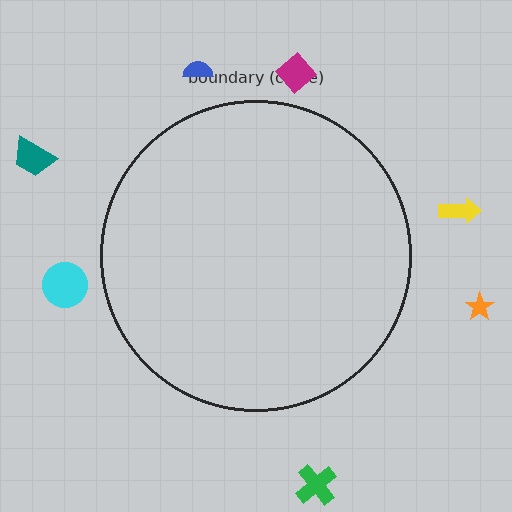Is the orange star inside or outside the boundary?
Outside.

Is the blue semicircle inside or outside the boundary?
Outside.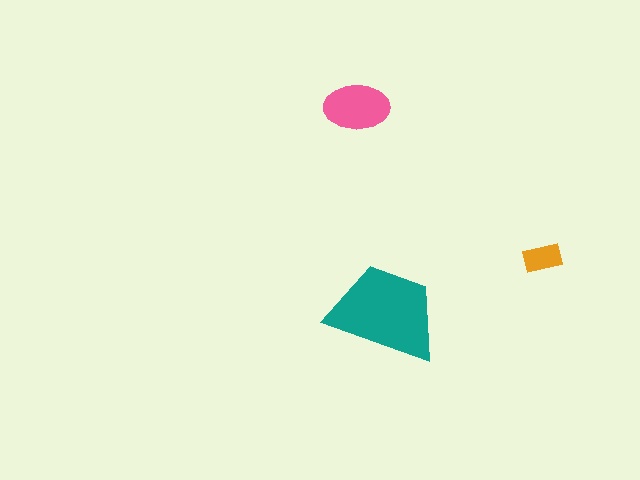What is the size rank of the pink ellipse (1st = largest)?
2nd.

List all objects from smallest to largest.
The orange rectangle, the pink ellipse, the teal trapezoid.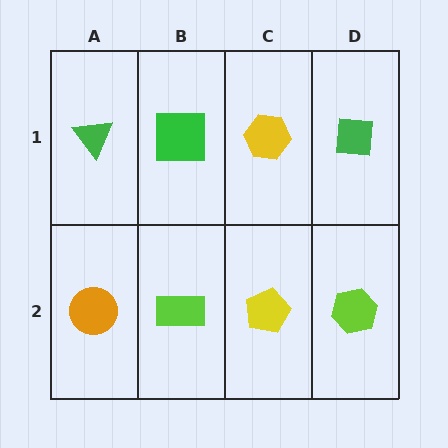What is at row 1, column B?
A green square.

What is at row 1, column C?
A yellow hexagon.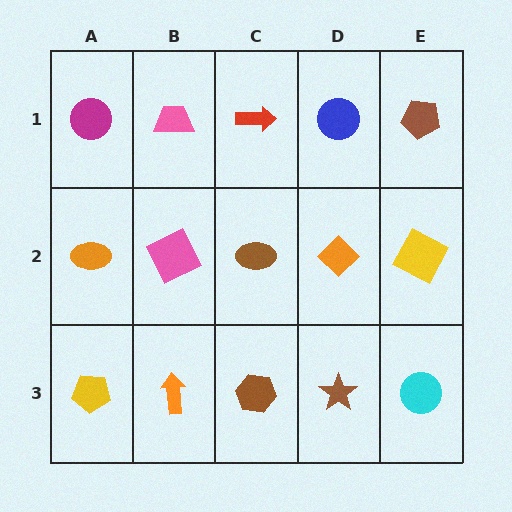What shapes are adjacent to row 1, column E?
A yellow square (row 2, column E), a blue circle (row 1, column D).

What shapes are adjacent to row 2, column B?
A pink trapezoid (row 1, column B), an orange arrow (row 3, column B), an orange ellipse (row 2, column A), a brown ellipse (row 2, column C).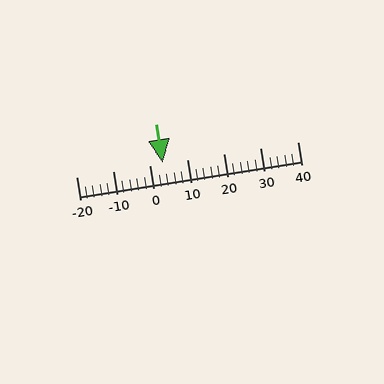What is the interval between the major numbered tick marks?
The major tick marks are spaced 10 units apart.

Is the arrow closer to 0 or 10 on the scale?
The arrow is closer to 0.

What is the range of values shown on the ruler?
The ruler shows values from -20 to 40.